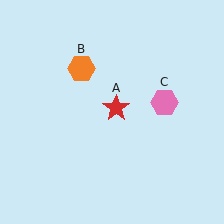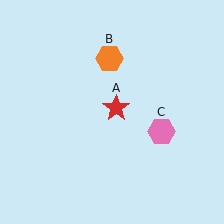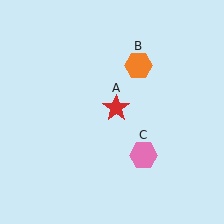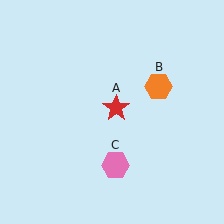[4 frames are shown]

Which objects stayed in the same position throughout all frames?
Red star (object A) remained stationary.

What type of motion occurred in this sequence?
The orange hexagon (object B), pink hexagon (object C) rotated clockwise around the center of the scene.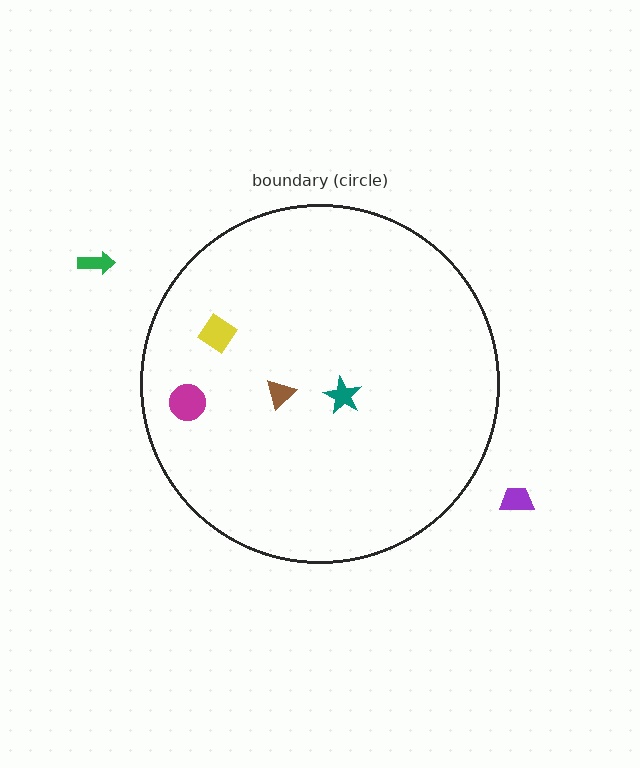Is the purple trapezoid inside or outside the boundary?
Outside.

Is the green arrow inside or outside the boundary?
Outside.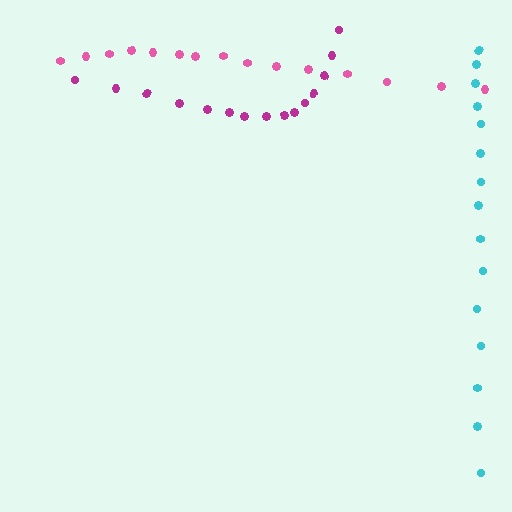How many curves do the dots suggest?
There are 3 distinct paths.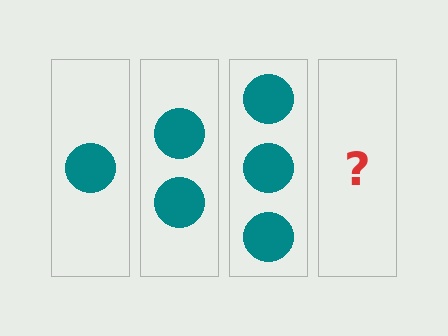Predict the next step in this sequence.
The next step is 4 circles.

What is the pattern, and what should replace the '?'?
The pattern is that each step adds one more circle. The '?' should be 4 circles.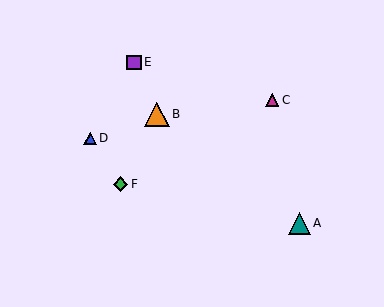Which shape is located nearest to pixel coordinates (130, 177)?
The green diamond (labeled F) at (121, 184) is nearest to that location.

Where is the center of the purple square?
The center of the purple square is at (134, 62).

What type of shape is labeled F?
Shape F is a green diamond.